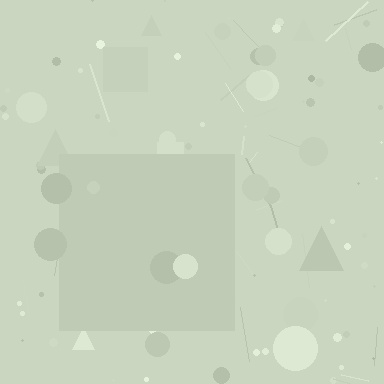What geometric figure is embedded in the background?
A square is embedded in the background.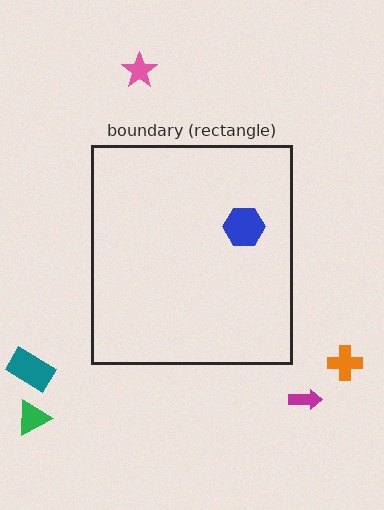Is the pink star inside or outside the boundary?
Outside.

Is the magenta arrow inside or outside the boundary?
Outside.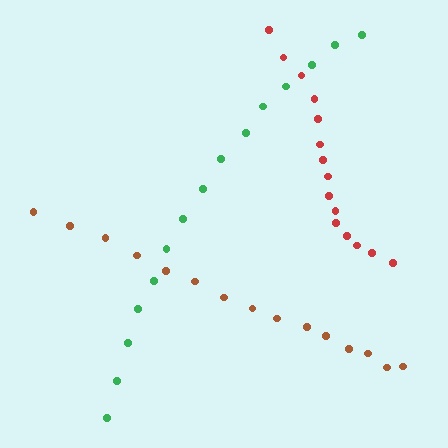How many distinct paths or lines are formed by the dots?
There are 3 distinct paths.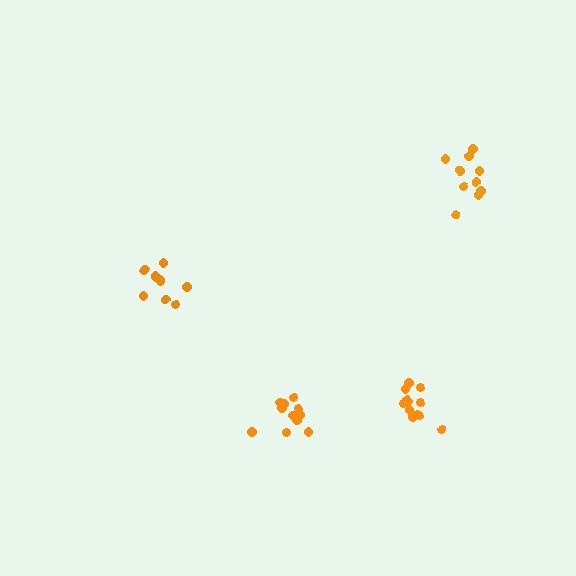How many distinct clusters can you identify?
There are 4 distinct clusters.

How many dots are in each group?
Group 1: 11 dots, Group 2: 10 dots, Group 3: 12 dots, Group 4: 10 dots (43 total).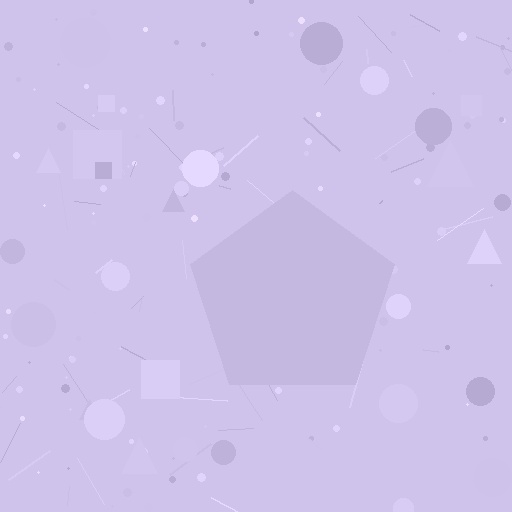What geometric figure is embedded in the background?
A pentagon is embedded in the background.